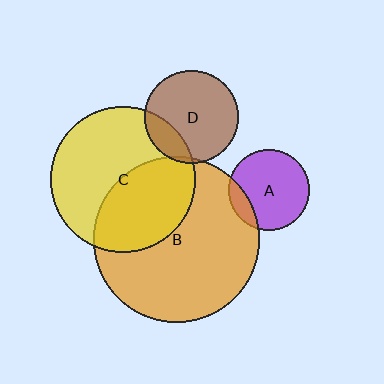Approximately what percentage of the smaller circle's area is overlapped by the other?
Approximately 20%.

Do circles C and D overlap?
Yes.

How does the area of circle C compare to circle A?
Approximately 3.2 times.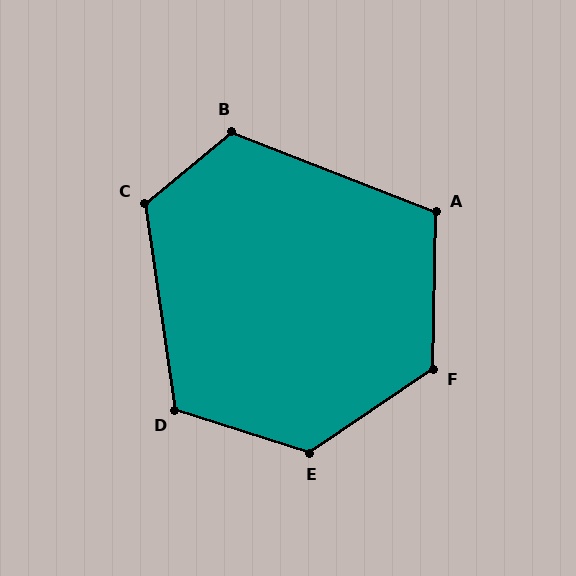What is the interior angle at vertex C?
Approximately 121 degrees (obtuse).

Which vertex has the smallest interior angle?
A, at approximately 111 degrees.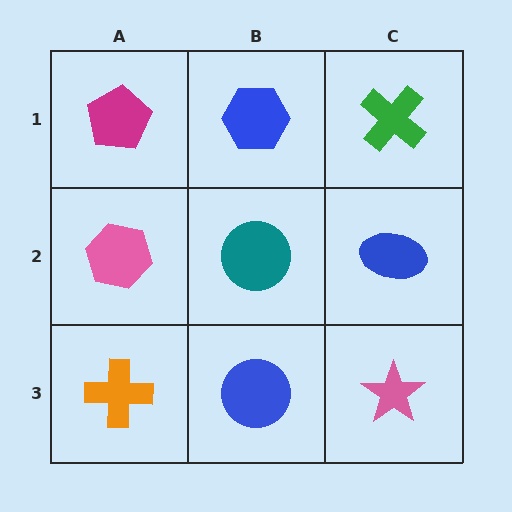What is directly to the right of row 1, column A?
A blue hexagon.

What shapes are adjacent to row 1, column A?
A pink hexagon (row 2, column A), a blue hexagon (row 1, column B).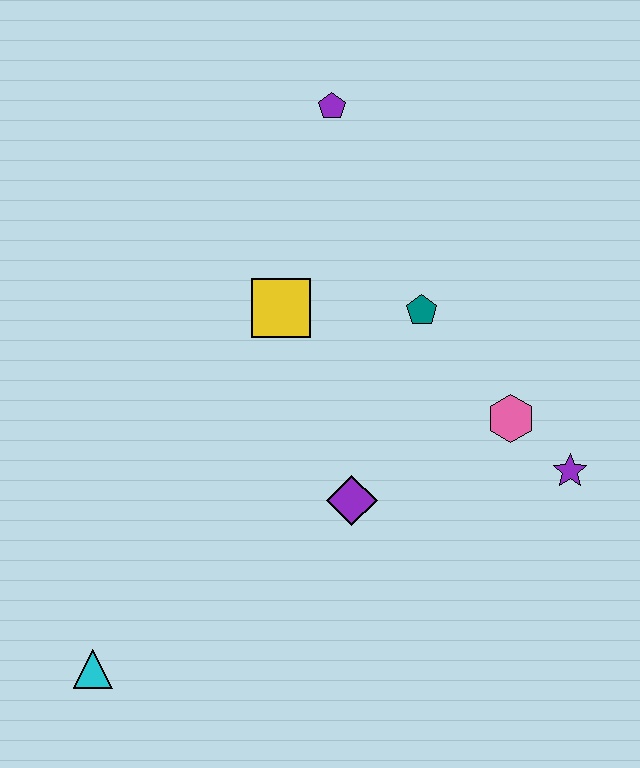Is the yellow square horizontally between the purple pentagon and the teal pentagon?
No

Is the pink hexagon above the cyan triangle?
Yes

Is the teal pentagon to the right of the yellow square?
Yes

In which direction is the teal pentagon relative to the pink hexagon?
The teal pentagon is above the pink hexagon.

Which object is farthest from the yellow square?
The cyan triangle is farthest from the yellow square.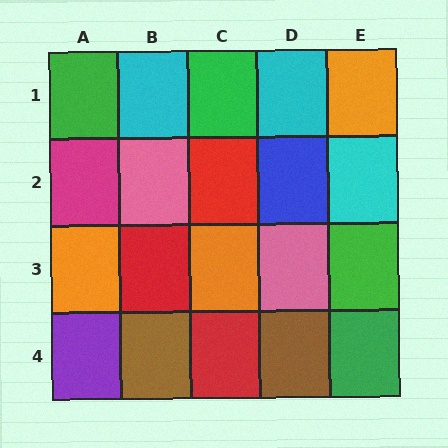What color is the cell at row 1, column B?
Cyan.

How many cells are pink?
2 cells are pink.